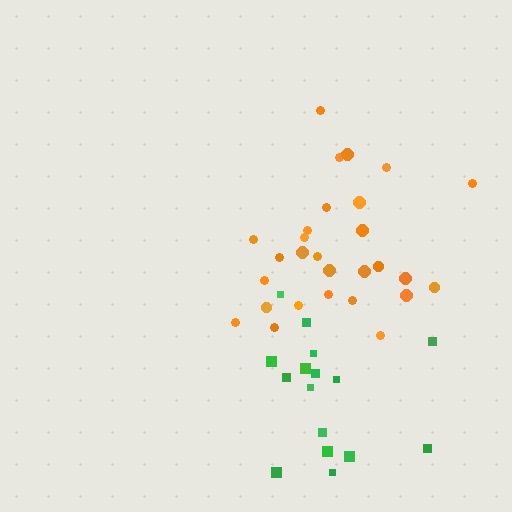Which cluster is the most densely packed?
Orange.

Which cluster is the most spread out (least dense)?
Green.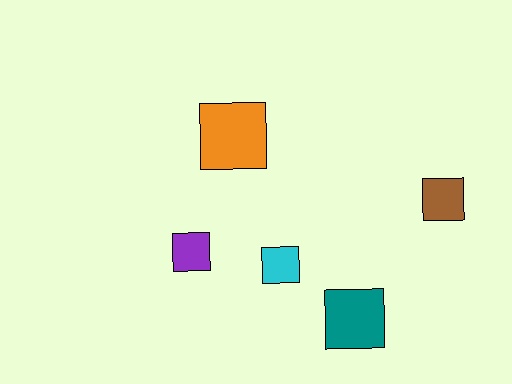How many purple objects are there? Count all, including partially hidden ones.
There is 1 purple object.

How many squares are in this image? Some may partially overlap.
There are 5 squares.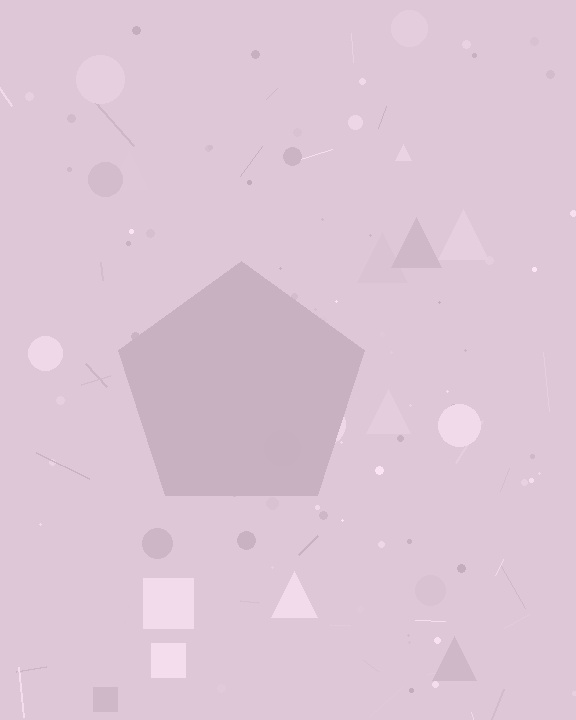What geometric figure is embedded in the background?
A pentagon is embedded in the background.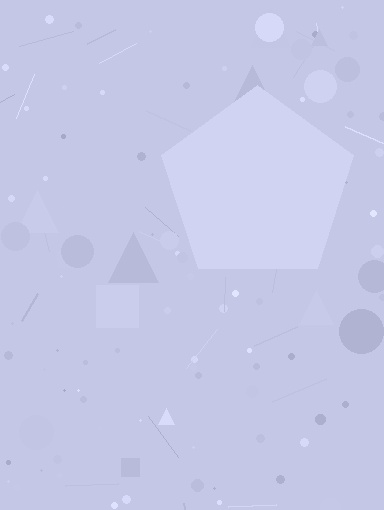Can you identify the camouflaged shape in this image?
The camouflaged shape is a pentagon.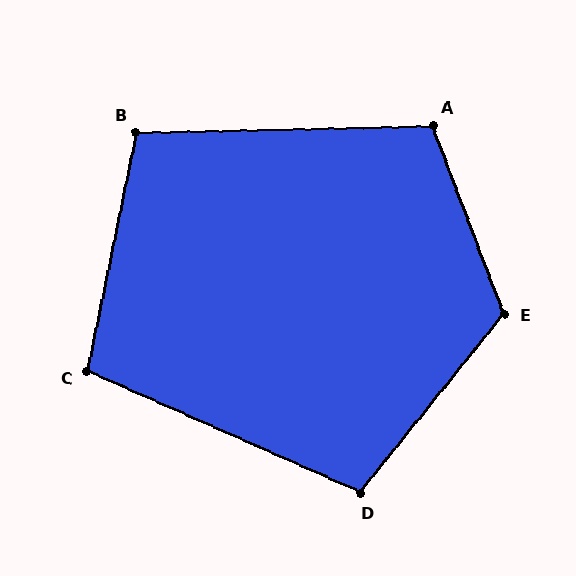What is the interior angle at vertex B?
Approximately 103 degrees (obtuse).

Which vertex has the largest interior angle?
E, at approximately 120 degrees.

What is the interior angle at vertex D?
Approximately 105 degrees (obtuse).